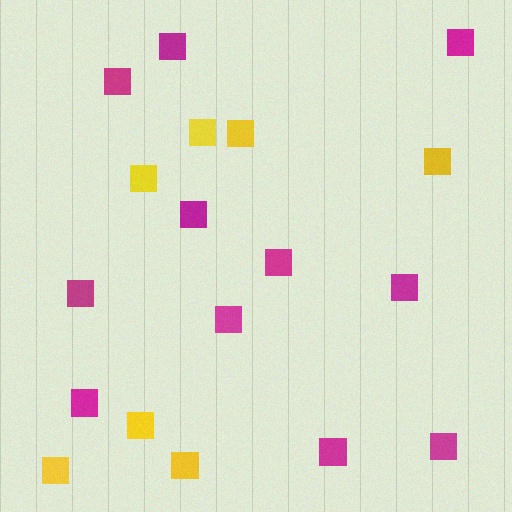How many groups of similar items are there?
There are 2 groups: one group of magenta squares (11) and one group of yellow squares (7).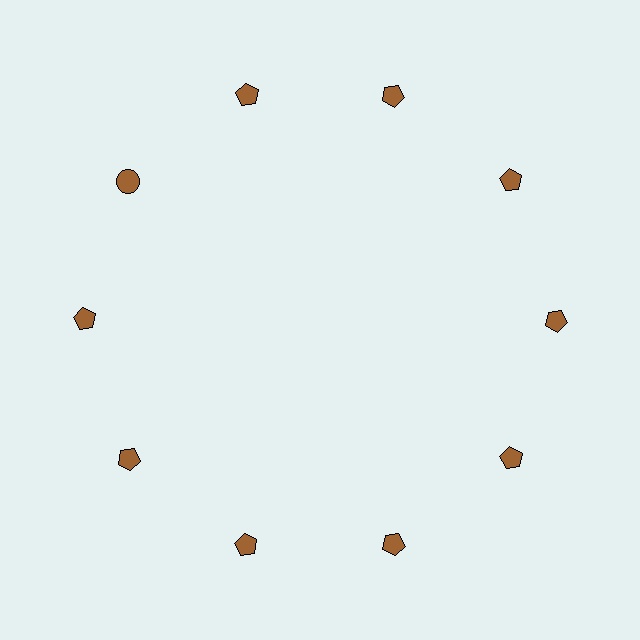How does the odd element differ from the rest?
It has a different shape: circle instead of pentagon.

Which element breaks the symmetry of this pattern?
The brown circle at roughly the 10 o'clock position breaks the symmetry. All other shapes are brown pentagons.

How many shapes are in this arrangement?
There are 10 shapes arranged in a ring pattern.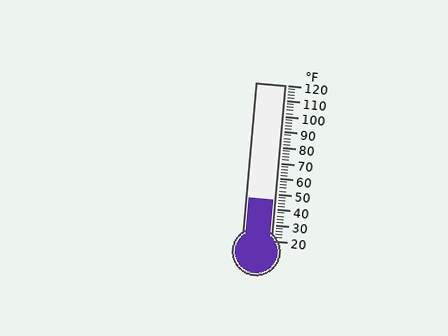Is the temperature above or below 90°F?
The temperature is below 90°F.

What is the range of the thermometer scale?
The thermometer scale ranges from 20°F to 120°F.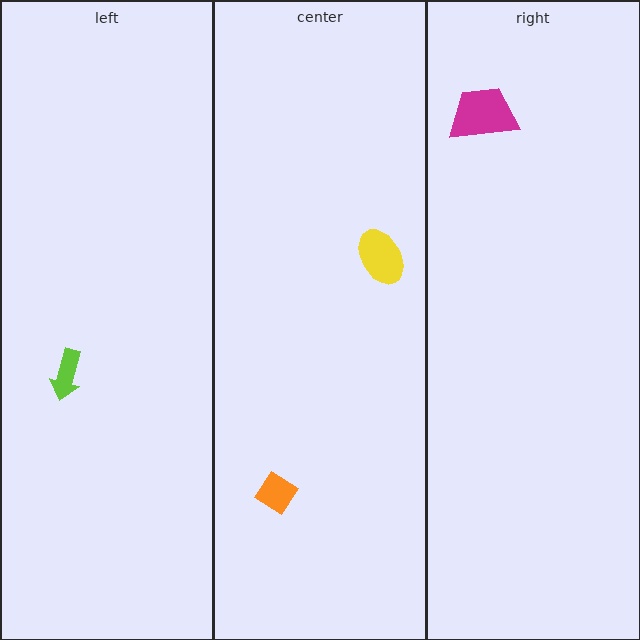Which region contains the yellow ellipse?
The center region.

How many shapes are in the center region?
2.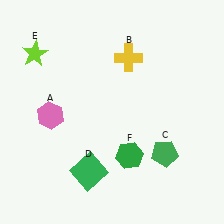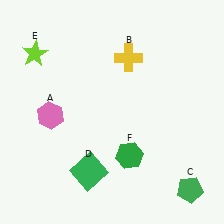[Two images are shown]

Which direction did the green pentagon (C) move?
The green pentagon (C) moved down.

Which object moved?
The green pentagon (C) moved down.